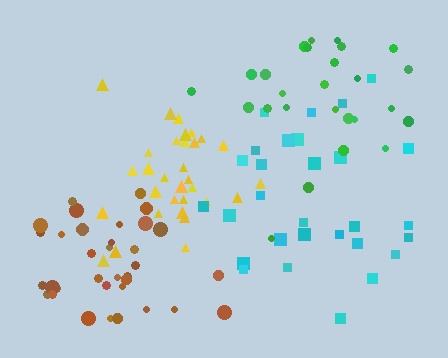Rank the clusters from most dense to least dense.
yellow, brown, green, cyan.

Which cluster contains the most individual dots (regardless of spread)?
Brown (34).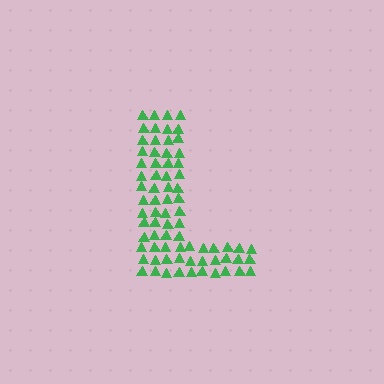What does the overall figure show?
The overall figure shows the letter L.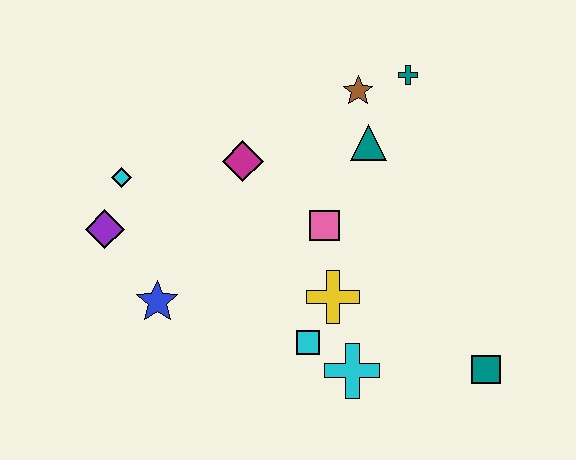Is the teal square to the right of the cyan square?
Yes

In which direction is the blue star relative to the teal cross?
The blue star is to the left of the teal cross.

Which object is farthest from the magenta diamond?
The teal square is farthest from the magenta diamond.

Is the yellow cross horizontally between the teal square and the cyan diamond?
Yes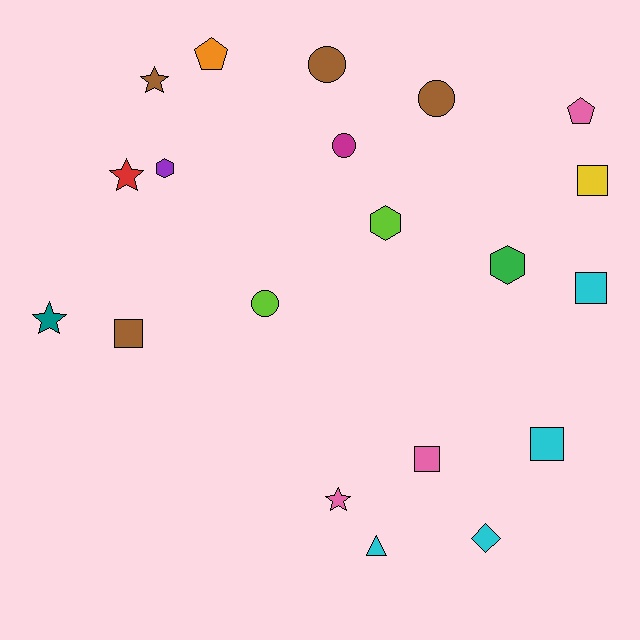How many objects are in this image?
There are 20 objects.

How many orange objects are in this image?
There is 1 orange object.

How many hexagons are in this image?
There are 3 hexagons.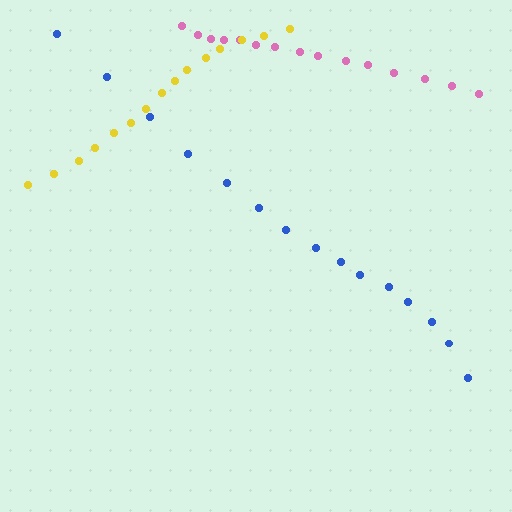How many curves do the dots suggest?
There are 3 distinct paths.